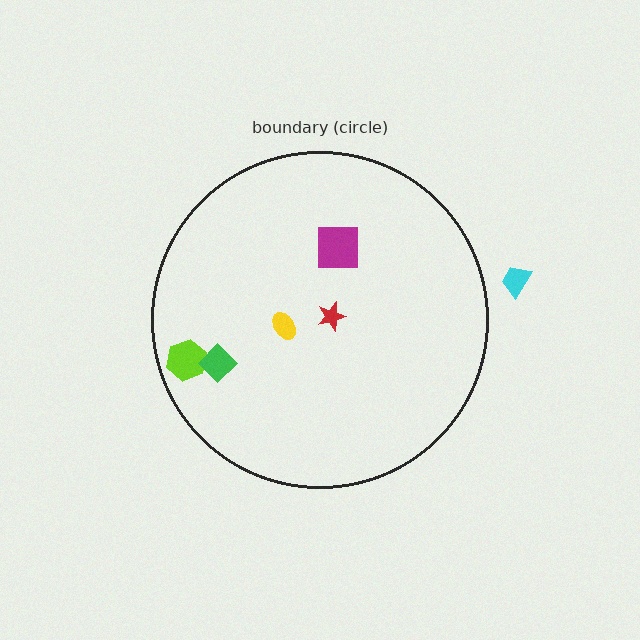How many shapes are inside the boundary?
5 inside, 1 outside.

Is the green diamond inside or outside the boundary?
Inside.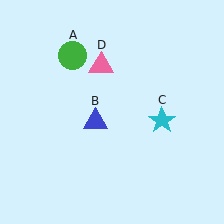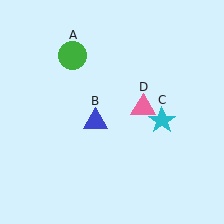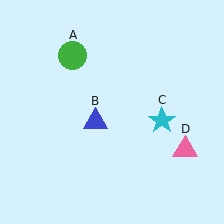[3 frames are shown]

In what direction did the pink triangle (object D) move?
The pink triangle (object D) moved down and to the right.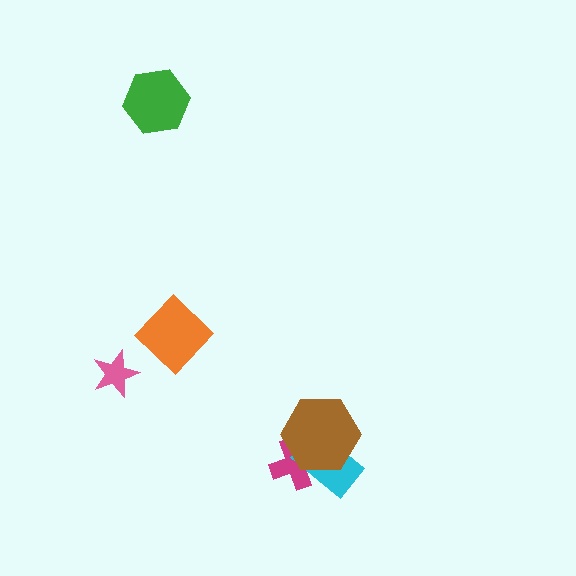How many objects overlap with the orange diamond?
0 objects overlap with the orange diamond.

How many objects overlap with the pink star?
0 objects overlap with the pink star.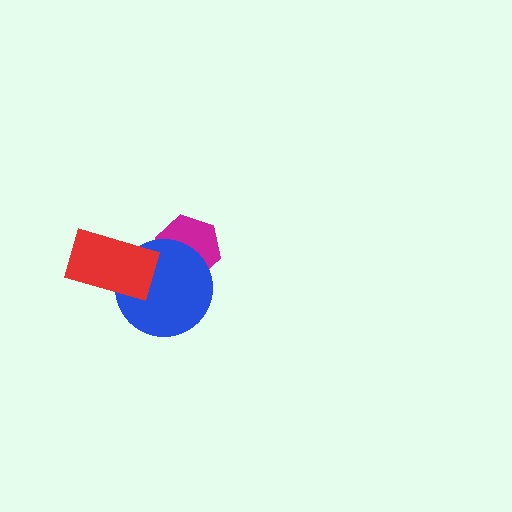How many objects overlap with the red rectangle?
1 object overlaps with the red rectangle.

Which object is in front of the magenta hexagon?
The blue circle is in front of the magenta hexagon.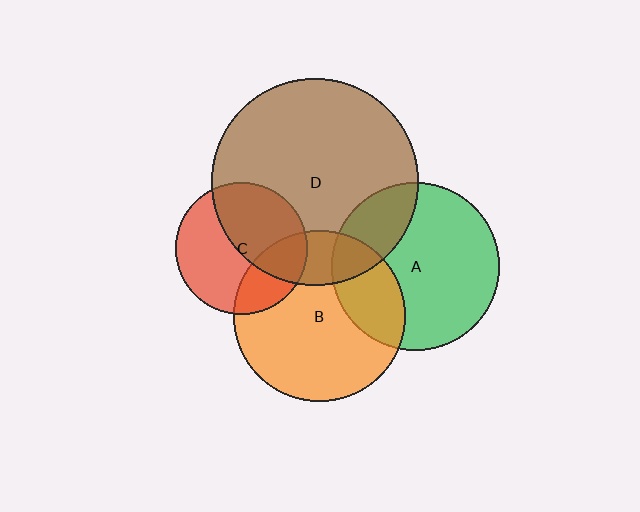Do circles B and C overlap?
Yes.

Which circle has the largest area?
Circle D (brown).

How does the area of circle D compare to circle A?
Approximately 1.5 times.